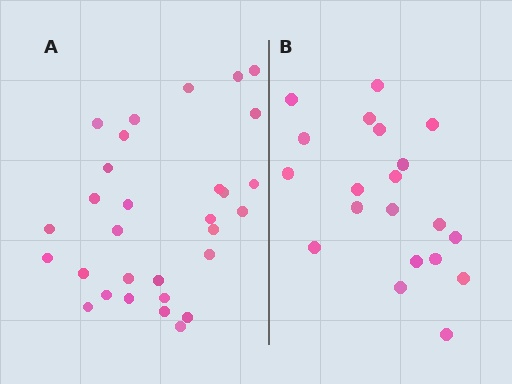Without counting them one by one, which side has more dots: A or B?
Region A (the left region) has more dots.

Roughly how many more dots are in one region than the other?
Region A has roughly 10 or so more dots than region B.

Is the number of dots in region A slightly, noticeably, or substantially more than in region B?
Region A has substantially more. The ratio is roughly 1.5 to 1.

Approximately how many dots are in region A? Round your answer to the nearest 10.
About 30 dots.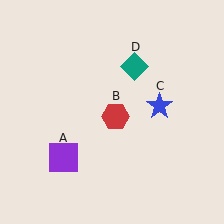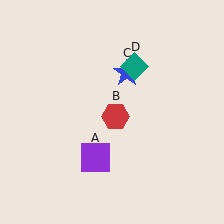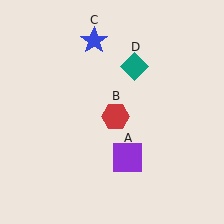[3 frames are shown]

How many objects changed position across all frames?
2 objects changed position: purple square (object A), blue star (object C).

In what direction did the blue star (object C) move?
The blue star (object C) moved up and to the left.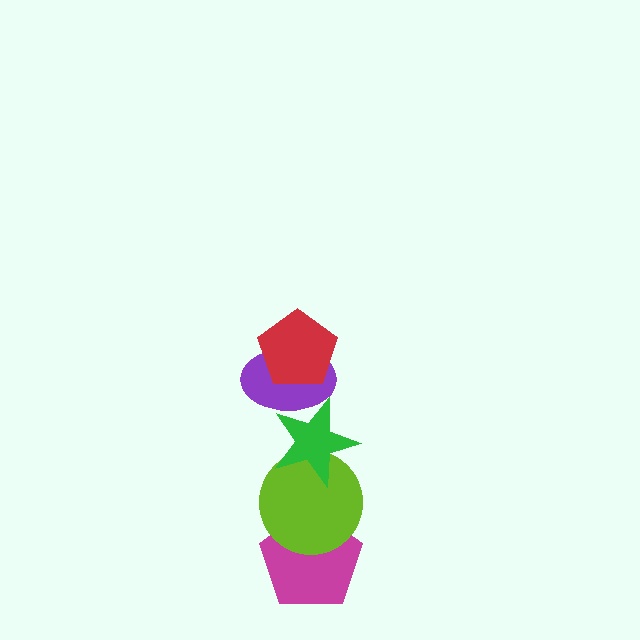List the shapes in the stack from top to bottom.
From top to bottom: the red pentagon, the purple ellipse, the green star, the lime circle, the magenta pentagon.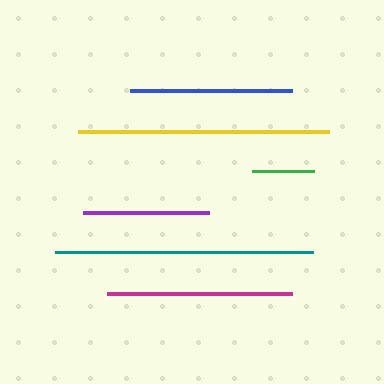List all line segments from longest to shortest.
From longest to shortest: teal, yellow, magenta, blue, purple, green.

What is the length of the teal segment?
The teal segment is approximately 257 pixels long.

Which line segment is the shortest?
The green line is the shortest at approximately 61 pixels.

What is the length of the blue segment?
The blue segment is approximately 161 pixels long.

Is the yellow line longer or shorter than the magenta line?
The yellow line is longer than the magenta line.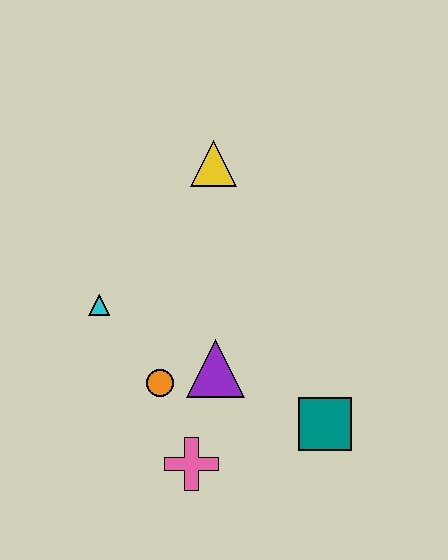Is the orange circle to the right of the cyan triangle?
Yes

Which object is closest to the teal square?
The purple triangle is closest to the teal square.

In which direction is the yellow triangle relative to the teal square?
The yellow triangle is above the teal square.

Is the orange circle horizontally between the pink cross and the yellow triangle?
No